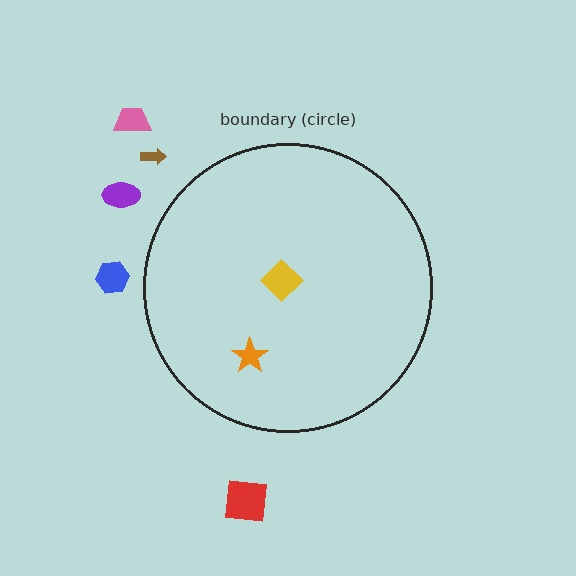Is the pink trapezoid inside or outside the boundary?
Outside.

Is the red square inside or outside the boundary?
Outside.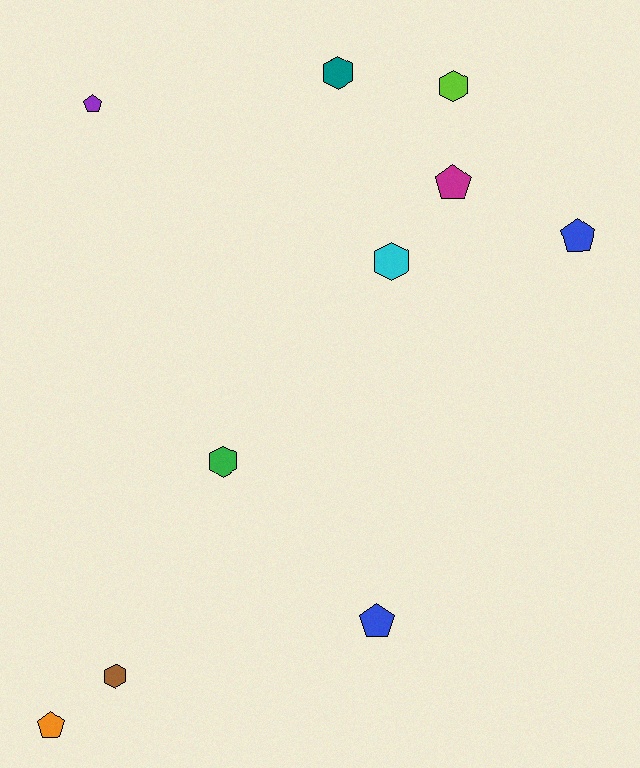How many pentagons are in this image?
There are 5 pentagons.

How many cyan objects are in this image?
There is 1 cyan object.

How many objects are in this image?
There are 10 objects.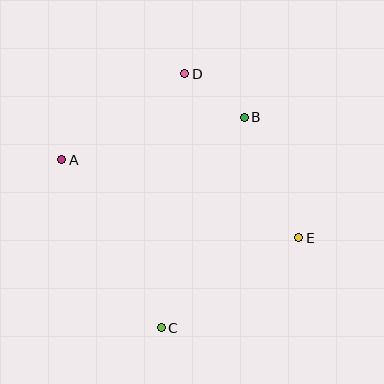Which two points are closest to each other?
Points B and D are closest to each other.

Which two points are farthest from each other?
Points C and D are farthest from each other.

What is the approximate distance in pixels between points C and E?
The distance between C and E is approximately 164 pixels.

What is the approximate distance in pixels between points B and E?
The distance between B and E is approximately 132 pixels.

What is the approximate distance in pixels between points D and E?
The distance between D and E is approximately 200 pixels.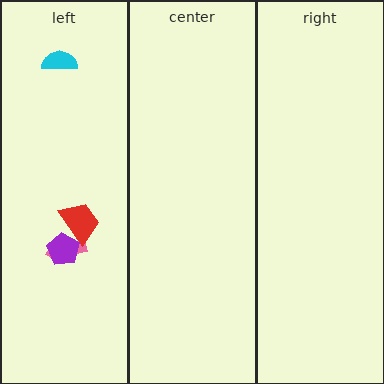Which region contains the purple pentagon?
The left region.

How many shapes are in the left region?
4.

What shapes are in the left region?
The pink arrow, the red trapezoid, the cyan semicircle, the purple pentagon.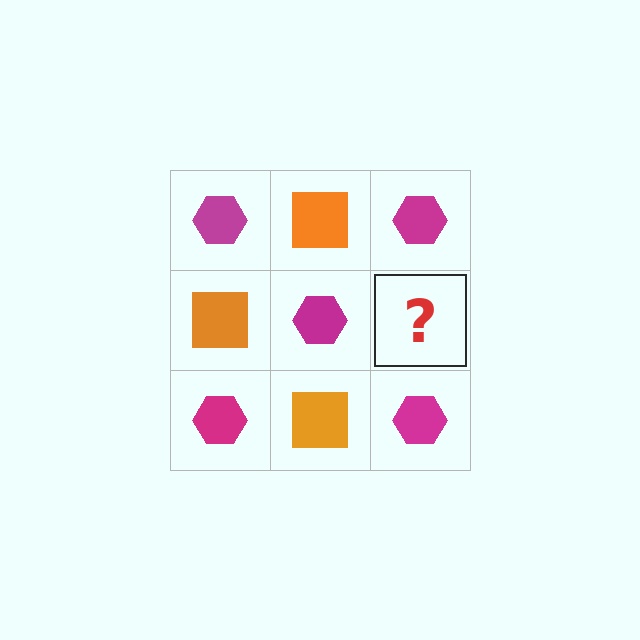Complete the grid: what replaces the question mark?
The question mark should be replaced with an orange square.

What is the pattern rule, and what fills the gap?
The rule is that it alternates magenta hexagon and orange square in a checkerboard pattern. The gap should be filled with an orange square.